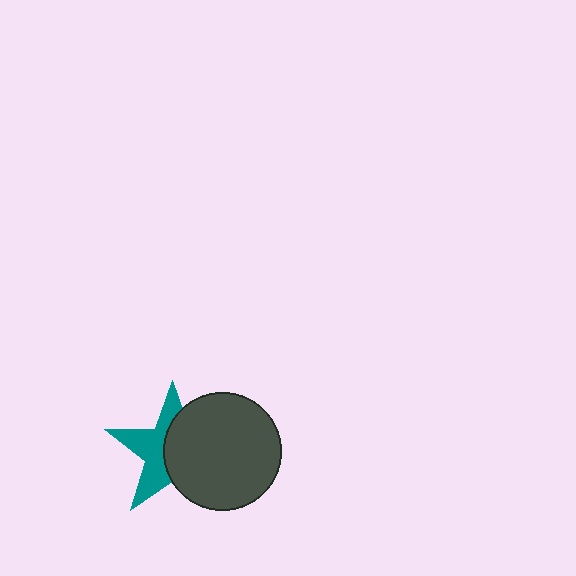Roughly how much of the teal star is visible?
About half of it is visible (roughly 46%).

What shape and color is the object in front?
The object in front is a dark gray circle.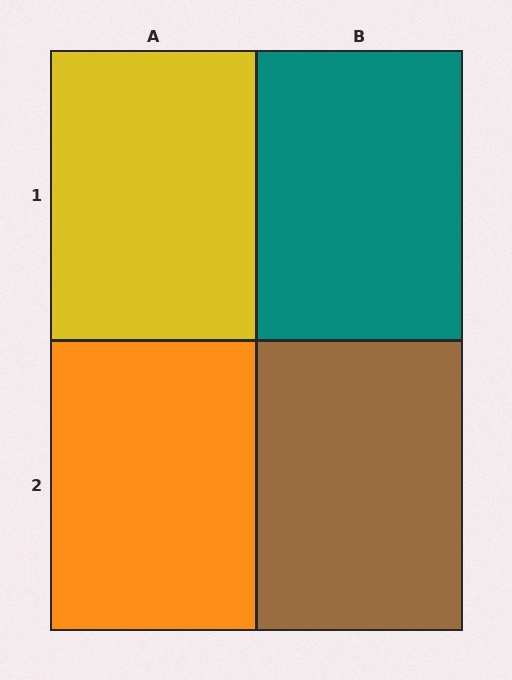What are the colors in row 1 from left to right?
Yellow, teal.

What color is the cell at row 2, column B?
Brown.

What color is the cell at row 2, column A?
Orange.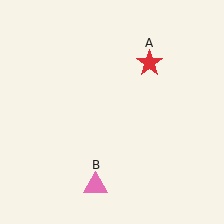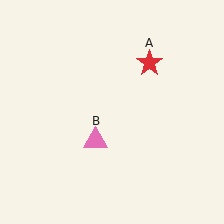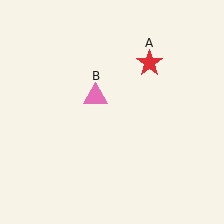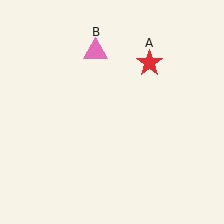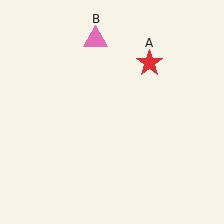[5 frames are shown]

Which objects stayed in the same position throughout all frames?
Red star (object A) remained stationary.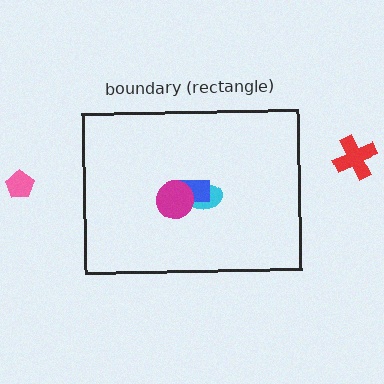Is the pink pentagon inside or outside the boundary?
Outside.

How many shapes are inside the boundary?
3 inside, 2 outside.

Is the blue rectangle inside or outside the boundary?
Inside.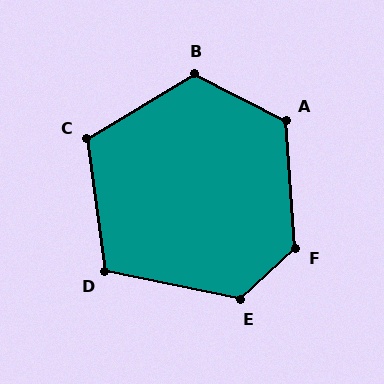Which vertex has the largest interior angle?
F, at approximately 129 degrees.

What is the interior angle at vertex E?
Approximately 125 degrees (obtuse).